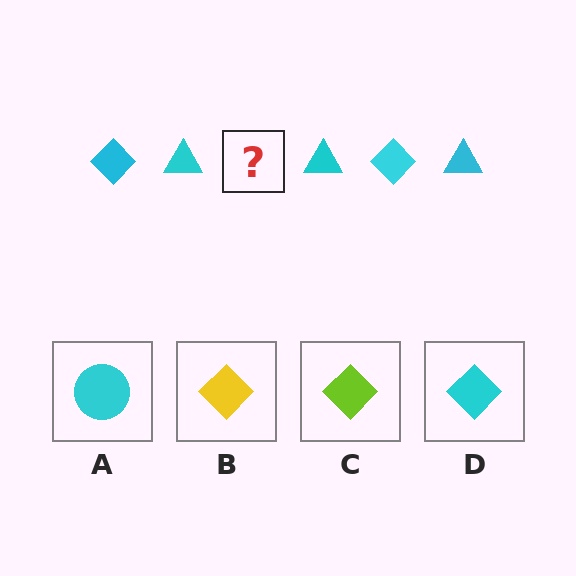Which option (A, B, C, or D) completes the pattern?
D.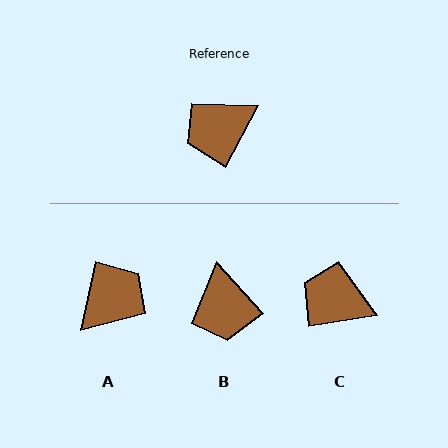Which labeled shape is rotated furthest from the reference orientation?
A, about 164 degrees away.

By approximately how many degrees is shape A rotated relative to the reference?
Approximately 164 degrees clockwise.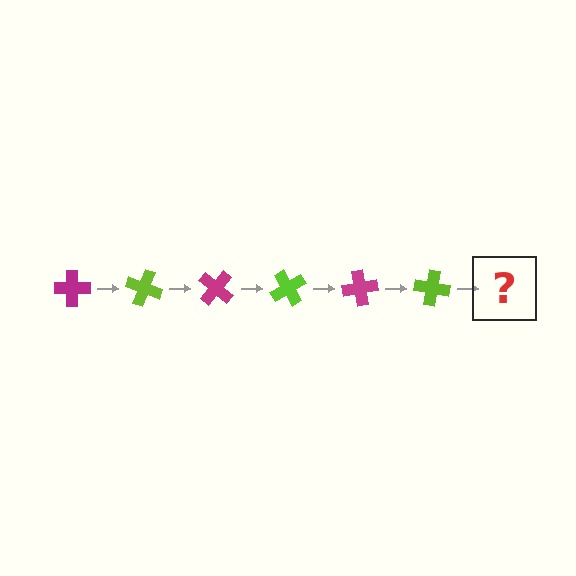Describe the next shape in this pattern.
It should be a magenta cross, rotated 120 degrees from the start.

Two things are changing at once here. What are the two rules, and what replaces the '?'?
The two rules are that it rotates 20 degrees each step and the color cycles through magenta and lime. The '?' should be a magenta cross, rotated 120 degrees from the start.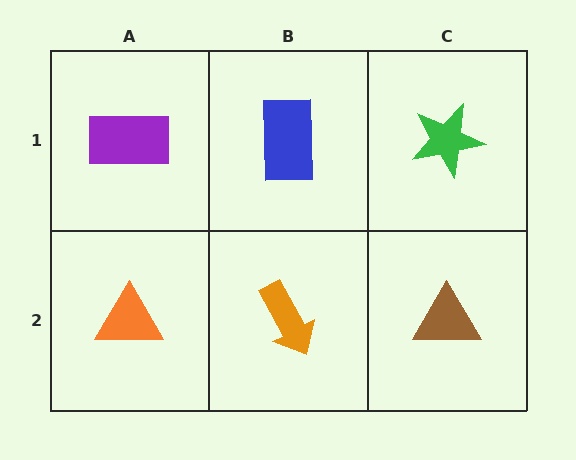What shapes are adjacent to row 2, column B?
A blue rectangle (row 1, column B), an orange triangle (row 2, column A), a brown triangle (row 2, column C).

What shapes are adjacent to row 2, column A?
A purple rectangle (row 1, column A), an orange arrow (row 2, column B).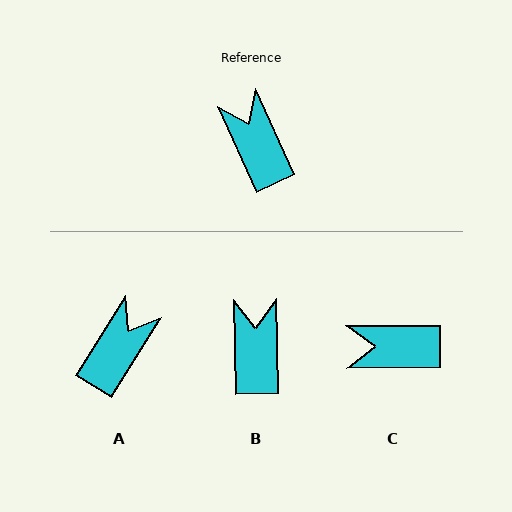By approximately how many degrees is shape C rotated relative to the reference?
Approximately 66 degrees counter-clockwise.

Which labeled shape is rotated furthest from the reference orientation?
C, about 66 degrees away.